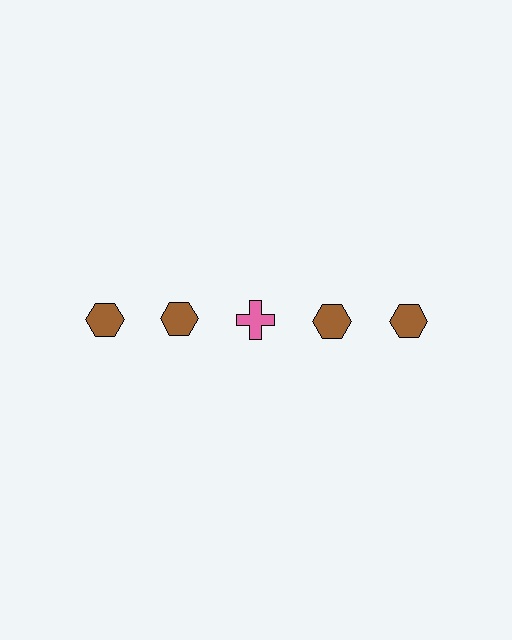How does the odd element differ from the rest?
It differs in both color (pink instead of brown) and shape (cross instead of hexagon).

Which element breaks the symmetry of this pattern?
The pink cross in the top row, center column breaks the symmetry. All other shapes are brown hexagons.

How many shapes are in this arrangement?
There are 5 shapes arranged in a grid pattern.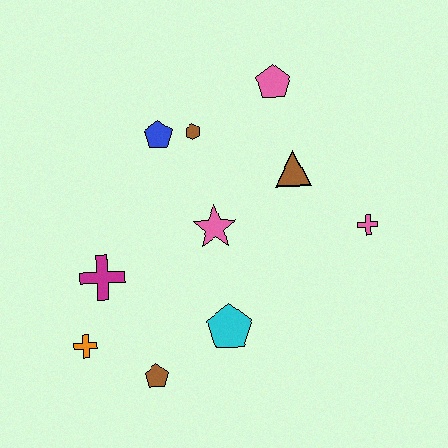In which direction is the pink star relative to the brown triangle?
The pink star is to the left of the brown triangle.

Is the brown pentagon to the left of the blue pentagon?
Yes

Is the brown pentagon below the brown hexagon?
Yes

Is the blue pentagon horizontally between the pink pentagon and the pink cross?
No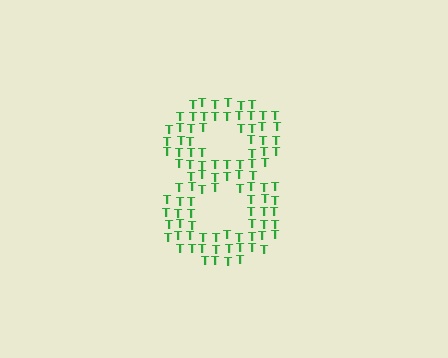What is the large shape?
The large shape is the digit 8.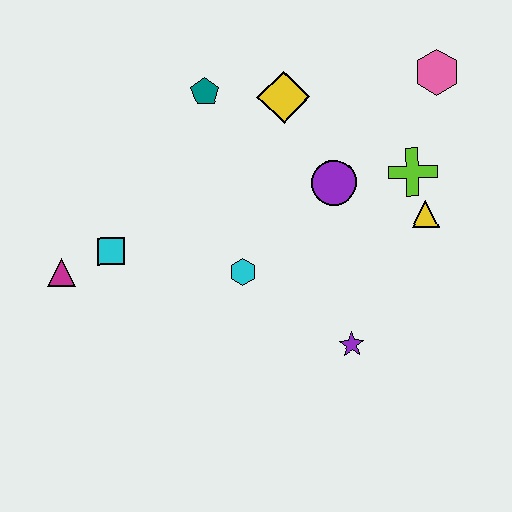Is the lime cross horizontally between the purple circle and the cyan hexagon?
No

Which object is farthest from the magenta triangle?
The pink hexagon is farthest from the magenta triangle.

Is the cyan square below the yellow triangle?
Yes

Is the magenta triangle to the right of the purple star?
No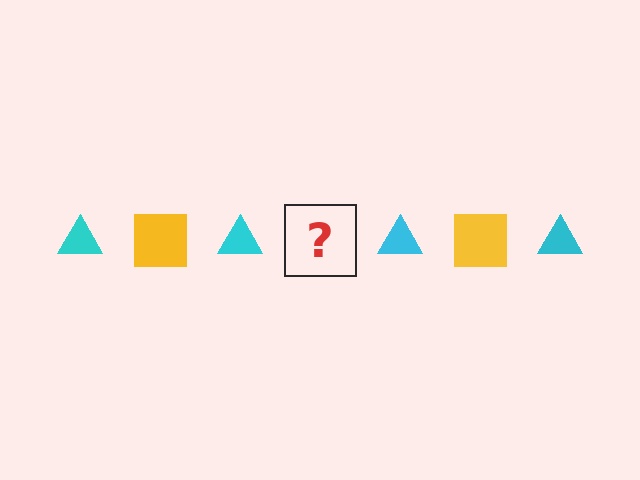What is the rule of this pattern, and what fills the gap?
The rule is that the pattern alternates between cyan triangle and yellow square. The gap should be filled with a yellow square.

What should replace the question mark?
The question mark should be replaced with a yellow square.